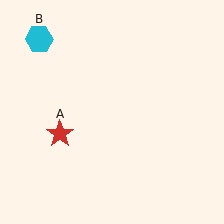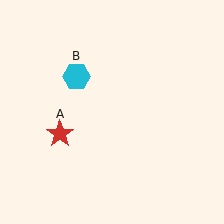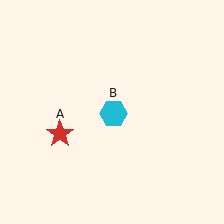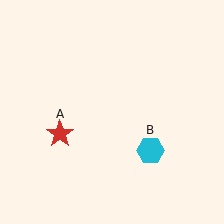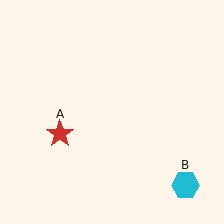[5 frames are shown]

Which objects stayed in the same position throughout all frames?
Red star (object A) remained stationary.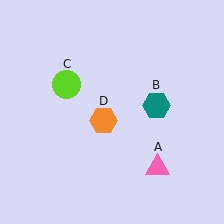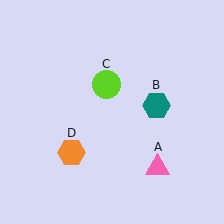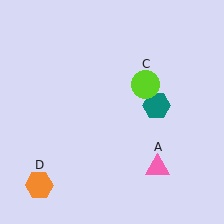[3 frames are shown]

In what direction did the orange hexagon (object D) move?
The orange hexagon (object D) moved down and to the left.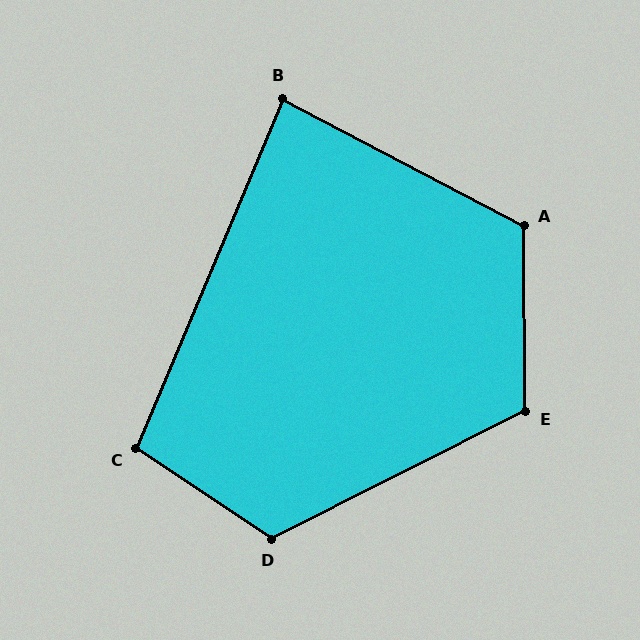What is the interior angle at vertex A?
Approximately 118 degrees (obtuse).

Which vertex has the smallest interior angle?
B, at approximately 85 degrees.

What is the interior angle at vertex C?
Approximately 101 degrees (obtuse).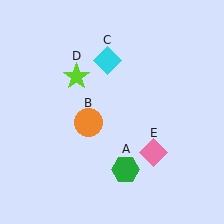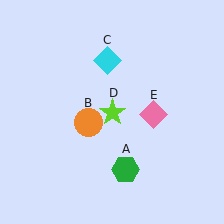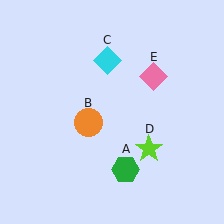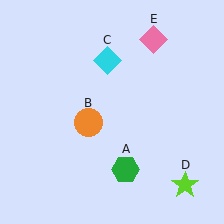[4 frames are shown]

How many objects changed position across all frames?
2 objects changed position: lime star (object D), pink diamond (object E).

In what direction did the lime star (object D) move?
The lime star (object D) moved down and to the right.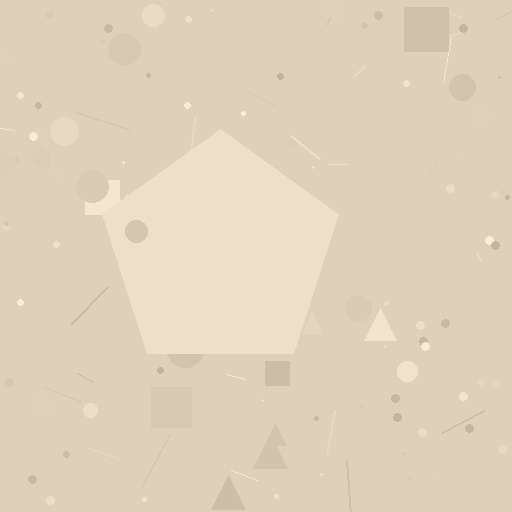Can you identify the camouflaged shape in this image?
The camouflaged shape is a pentagon.